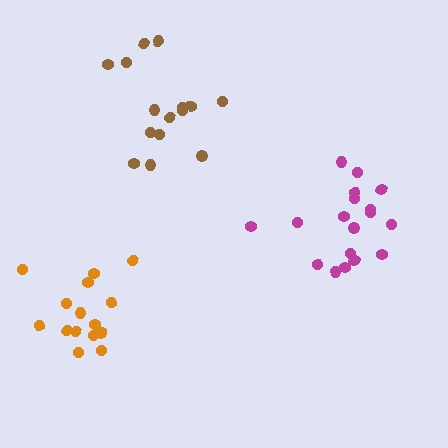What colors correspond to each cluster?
The clusters are colored: orange, brown, magenta.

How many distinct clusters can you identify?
There are 3 distinct clusters.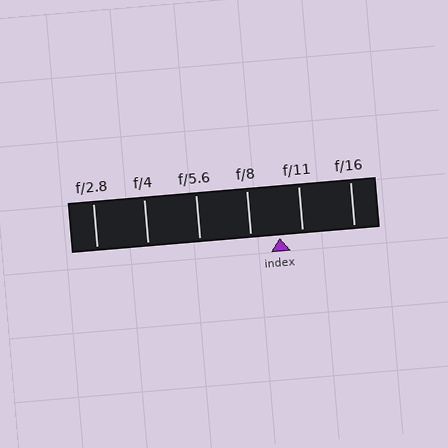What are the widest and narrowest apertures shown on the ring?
The widest aperture shown is f/2.8 and the narrowest is f/16.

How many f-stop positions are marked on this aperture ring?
There are 6 f-stop positions marked.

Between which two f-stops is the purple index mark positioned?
The index mark is between f/8 and f/11.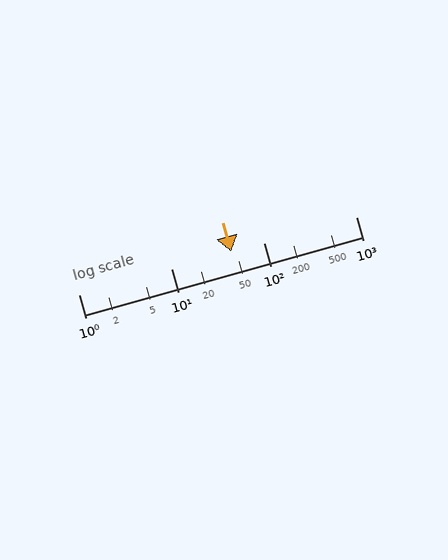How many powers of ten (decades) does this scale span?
The scale spans 3 decades, from 1 to 1000.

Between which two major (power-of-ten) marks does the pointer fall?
The pointer is between 10 and 100.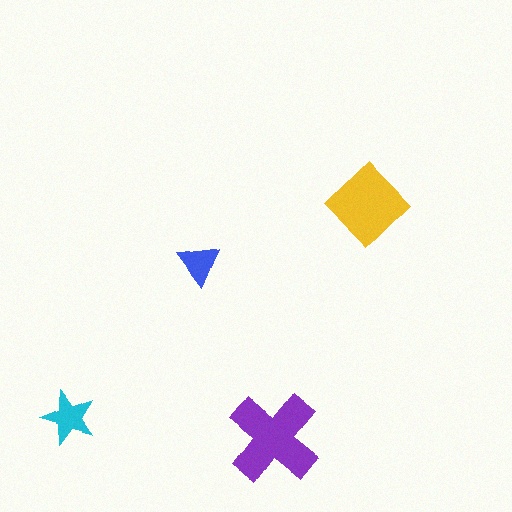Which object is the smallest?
The blue triangle.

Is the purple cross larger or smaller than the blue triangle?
Larger.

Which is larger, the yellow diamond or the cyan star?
The yellow diamond.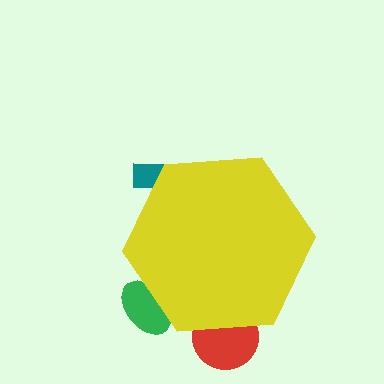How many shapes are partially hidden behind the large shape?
3 shapes are partially hidden.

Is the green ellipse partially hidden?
Yes, the green ellipse is partially hidden behind the yellow hexagon.